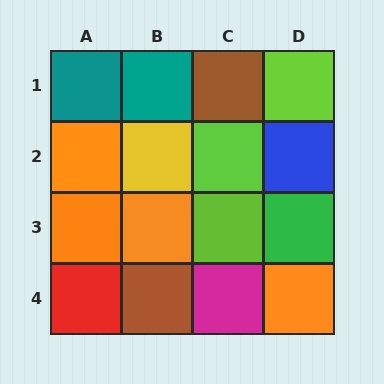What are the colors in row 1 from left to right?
Teal, teal, brown, lime.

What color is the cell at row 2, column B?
Yellow.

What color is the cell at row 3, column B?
Orange.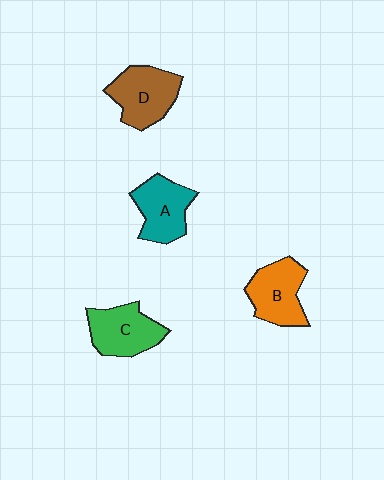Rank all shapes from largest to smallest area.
From largest to smallest: D (brown), C (green), B (orange), A (teal).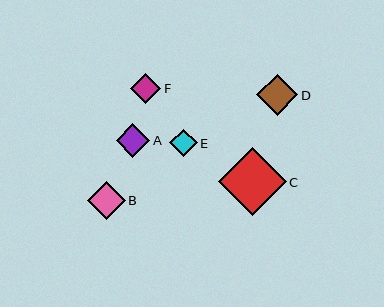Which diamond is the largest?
Diamond C is the largest with a size of approximately 67 pixels.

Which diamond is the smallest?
Diamond E is the smallest with a size of approximately 27 pixels.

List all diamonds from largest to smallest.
From largest to smallest: C, D, B, A, F, E.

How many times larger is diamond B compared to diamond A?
Diamond B is approximately 1.1 times the size of diamond A.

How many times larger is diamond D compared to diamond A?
Diamond D is approximately 1.2 times the size of diamond A.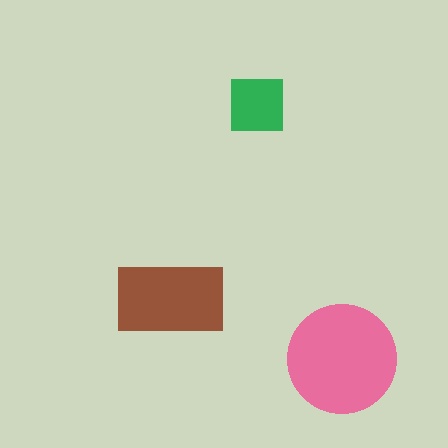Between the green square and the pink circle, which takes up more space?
The pink circle.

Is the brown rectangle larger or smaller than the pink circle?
Smaller.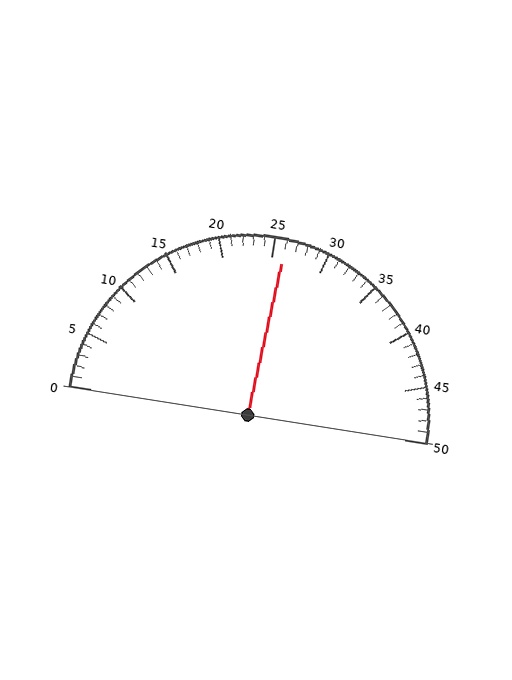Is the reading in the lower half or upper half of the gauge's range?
The reading is in the upper half of the range (0 to 50).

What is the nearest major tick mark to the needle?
The nearest major tick mark is 25.